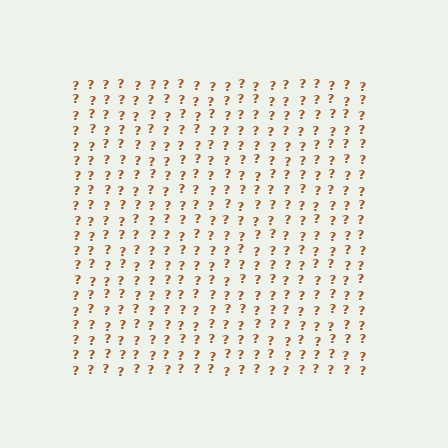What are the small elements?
The small elements are question marks.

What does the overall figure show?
The overall figure shows a square.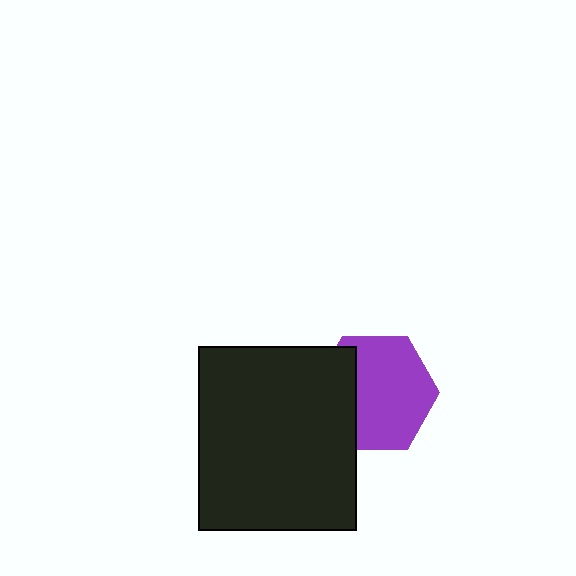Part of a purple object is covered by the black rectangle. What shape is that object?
It is a hexagon.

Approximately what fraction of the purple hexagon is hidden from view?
Roughly 31% of the purple hexagon is hidden behind the black rectangle.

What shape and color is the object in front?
The object in front is a black rectangle.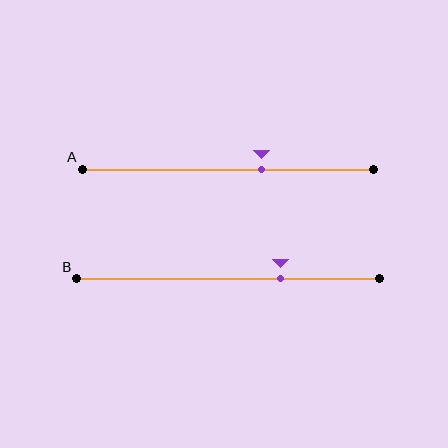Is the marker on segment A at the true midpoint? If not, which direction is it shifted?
No, the marker on segment A is shifted to the right by about 12% of the segment length.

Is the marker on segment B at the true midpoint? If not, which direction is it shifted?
No, the marker on segment B is shifted to the right by about 17% of the segment length.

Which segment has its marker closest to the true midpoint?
Segment A has its marker closest to the true midpoint.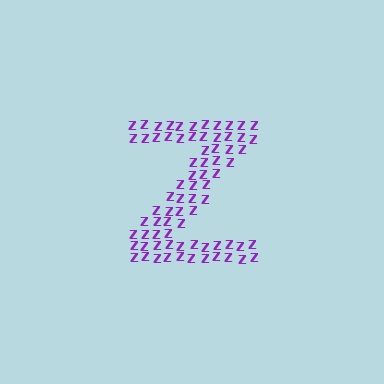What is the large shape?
The large shape is the letter Z.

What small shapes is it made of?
It is made of small letter Z's.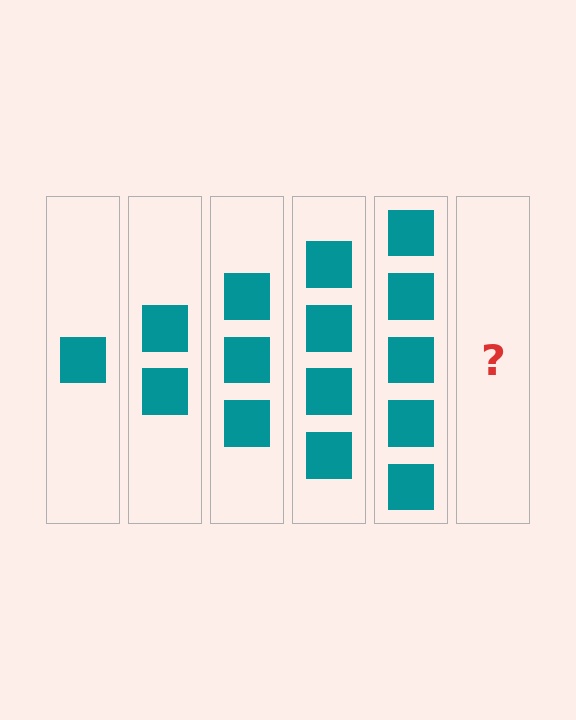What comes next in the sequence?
The next element should be 6 squares.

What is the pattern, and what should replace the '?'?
The pattern is that each step adds one more square. The '?' should be 6 squares.